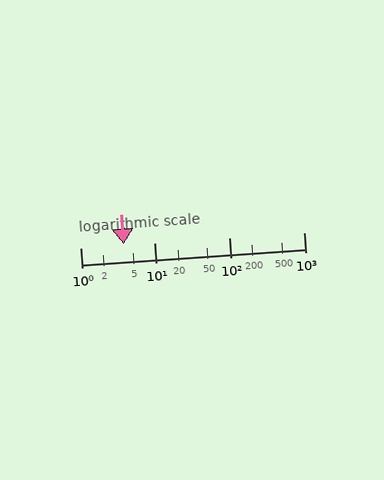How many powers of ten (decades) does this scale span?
The scale spans 3 decades, from 1 to 1000.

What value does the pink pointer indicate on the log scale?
The pointer indicates approximately 3.8.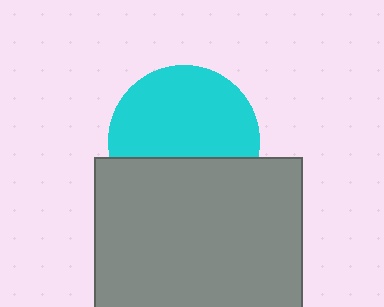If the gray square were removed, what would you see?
You would see the complete cyan circle.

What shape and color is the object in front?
The object in front is a gray square.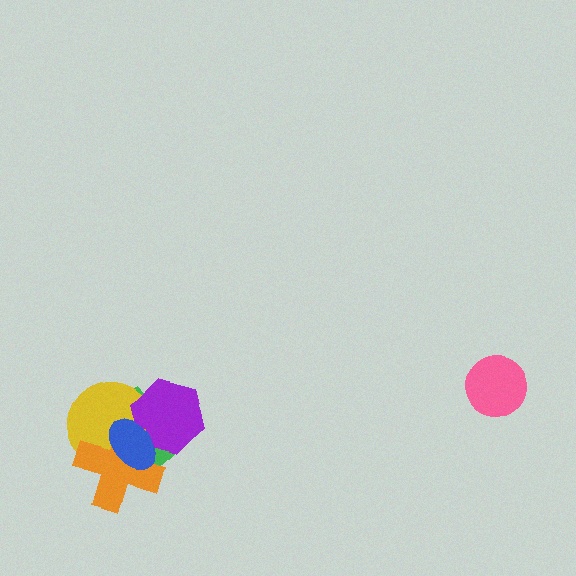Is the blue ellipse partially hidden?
No, no other shape covers it.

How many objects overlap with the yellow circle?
4 objects overlap with the yellow circle.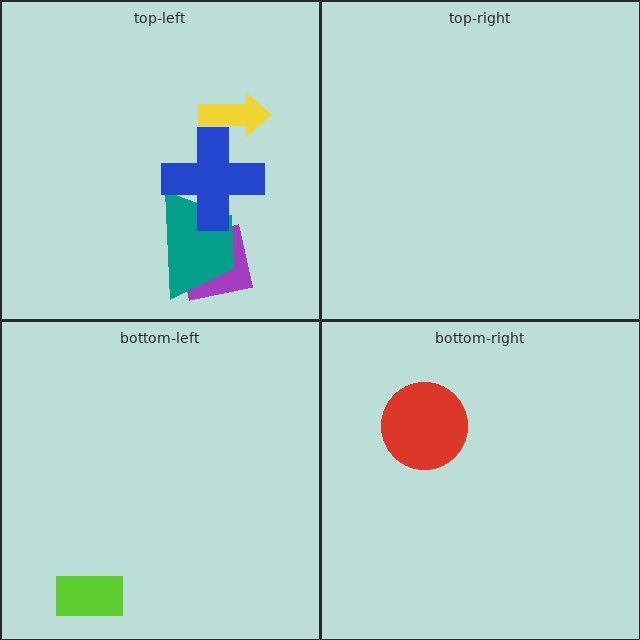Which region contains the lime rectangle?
The bottom-left region.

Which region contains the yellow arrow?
The top-left region.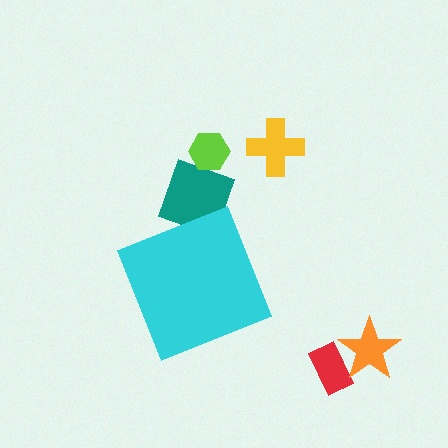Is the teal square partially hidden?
Yes, the teal square is partially hidden behind the cyan diamond.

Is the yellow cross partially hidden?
No, the yellow cross is fully visible.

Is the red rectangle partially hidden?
No, the red rectangle is fully visible.